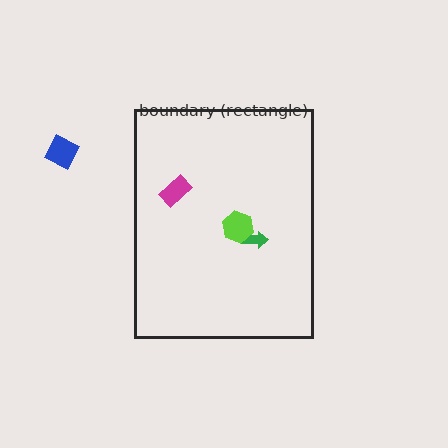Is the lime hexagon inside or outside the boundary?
Inside.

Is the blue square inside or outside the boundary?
Outside.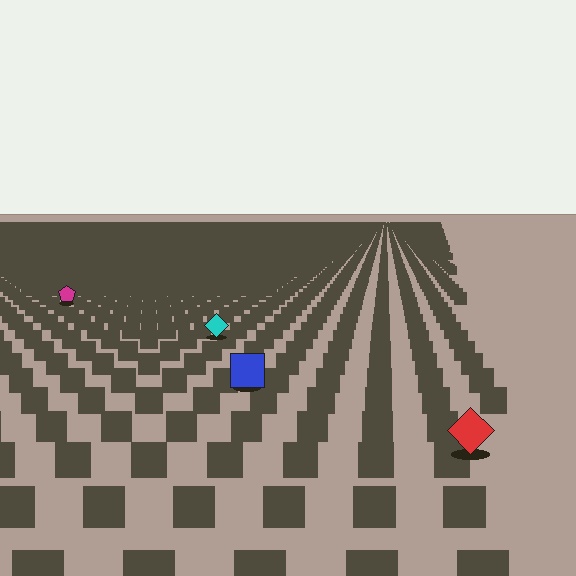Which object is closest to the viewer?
The red diamond is closest. The texture marks near it are larger and more spread out.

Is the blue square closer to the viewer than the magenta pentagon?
Yes. The blue square is closer — you can tell from the texture gradient: the ground texture is coarser near it.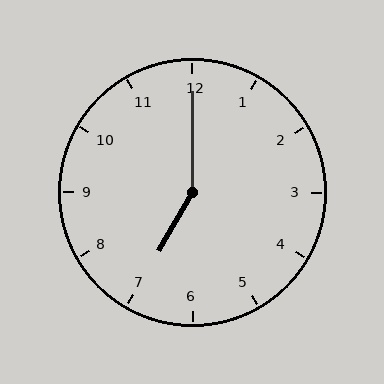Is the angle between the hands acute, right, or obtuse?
It is obtuse.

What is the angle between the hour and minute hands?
Approximately 150 degrees.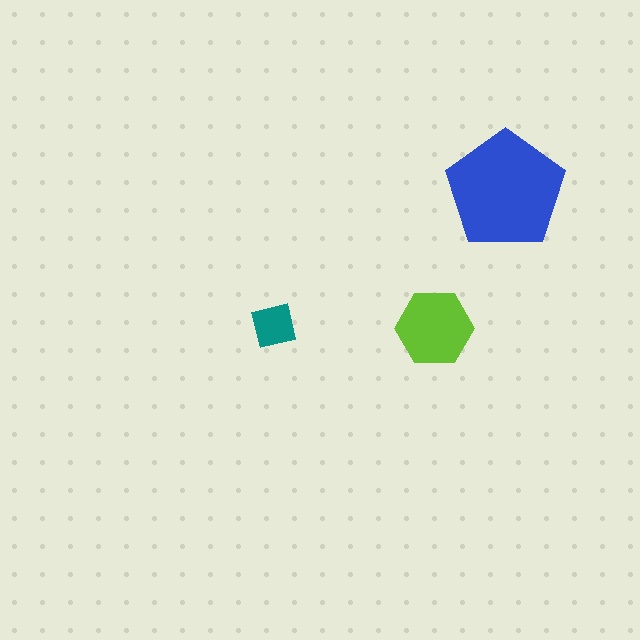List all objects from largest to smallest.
The blue pentagon, the lime hexagon, the teal square.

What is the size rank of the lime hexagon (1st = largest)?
2nd.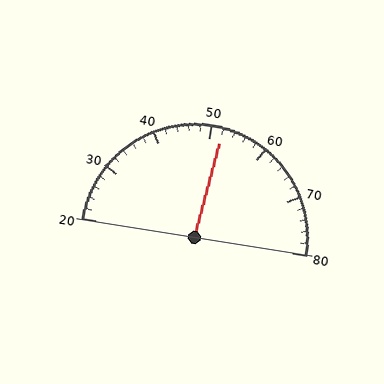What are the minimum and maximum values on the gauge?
The gauge ranges from 20 to 80.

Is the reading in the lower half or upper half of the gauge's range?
The reading is in the upper half of the range (20 to 80).